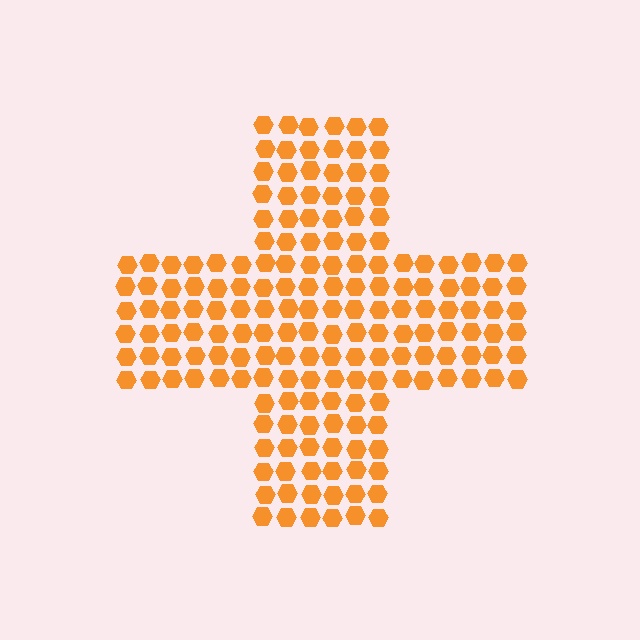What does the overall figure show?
The overall figure shows a cross.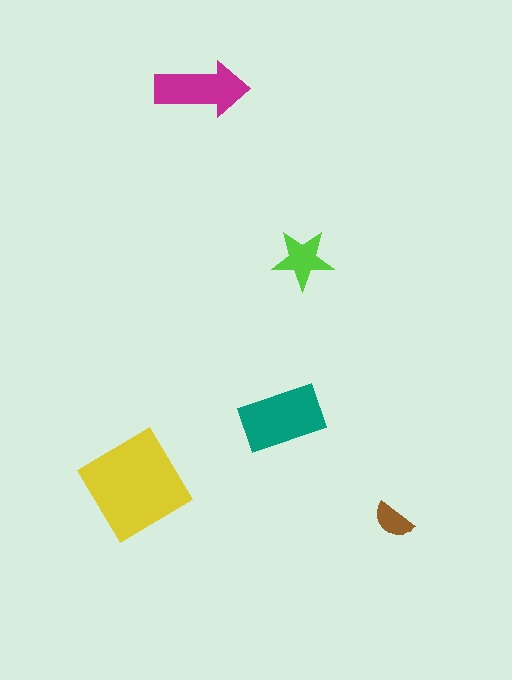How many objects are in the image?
There are 5 objects in the image.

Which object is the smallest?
The brown semicircle.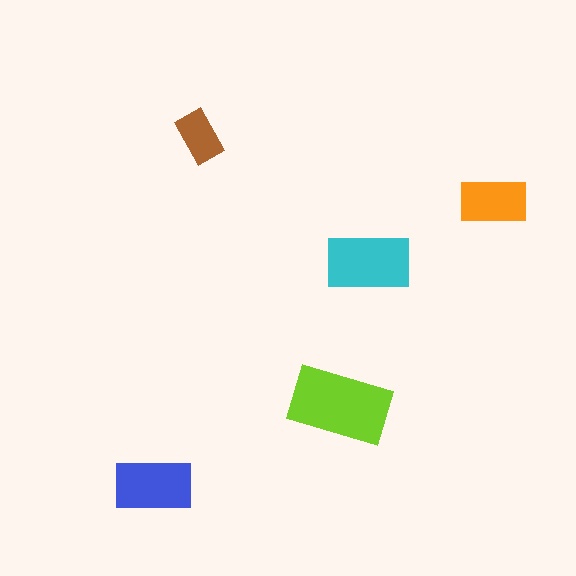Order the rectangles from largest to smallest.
the lime one, the cyan one, the blue one, the orange one, the brown one.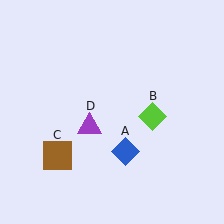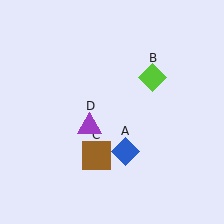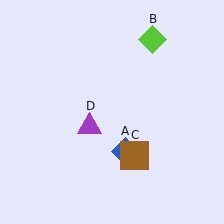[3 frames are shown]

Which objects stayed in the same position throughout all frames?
Blue diamond (object A) and purple triangle (object D) remained stationary.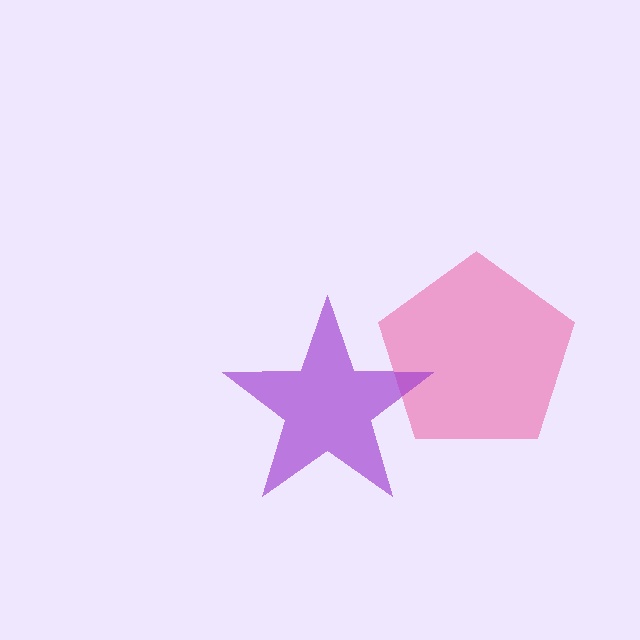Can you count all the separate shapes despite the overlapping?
Yes, there are 2 separate shapes.